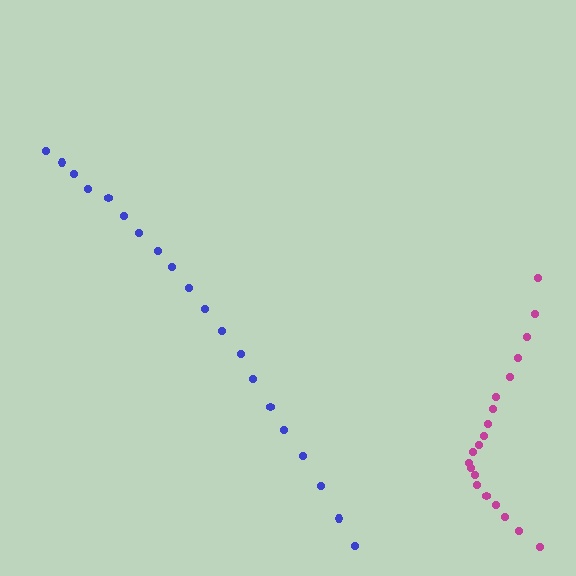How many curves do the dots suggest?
There are 2 distinct paths.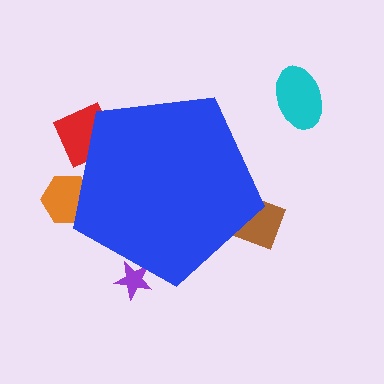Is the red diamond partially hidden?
Yes, the red diamond is partially hidden behind the blue pentagon.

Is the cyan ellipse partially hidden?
No, the cyan ellipse is fully visible.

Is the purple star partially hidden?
Yes, the purple star is partially hidden behind the blue pentagon.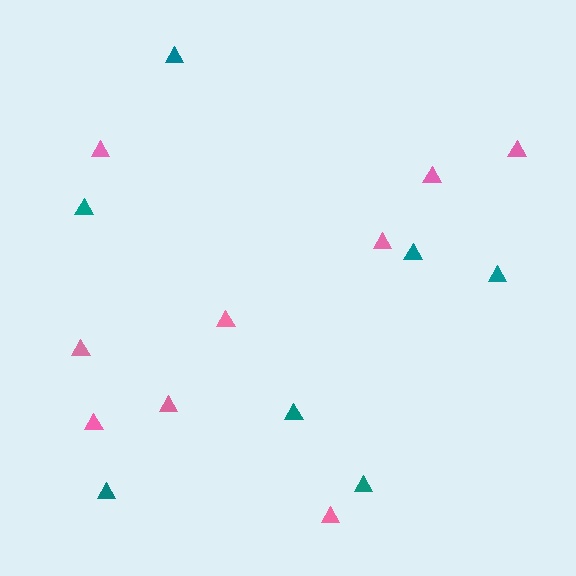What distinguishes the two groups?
There are 2 groups: one group of teal triangles (7) and one group of pink triangles (9).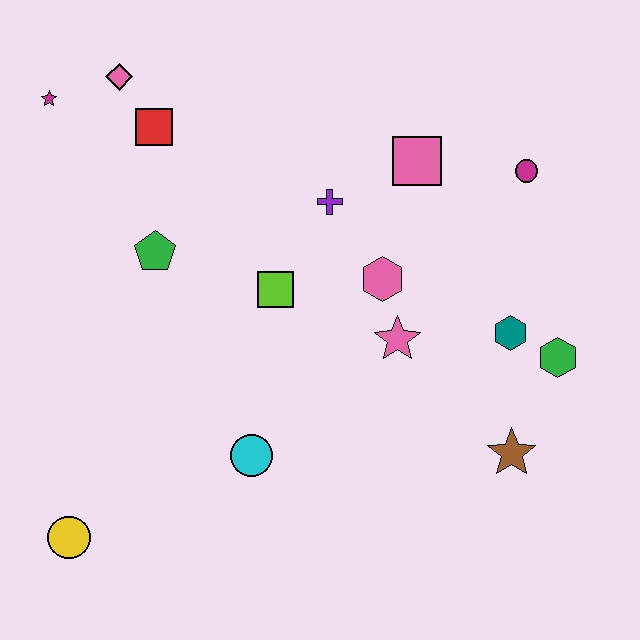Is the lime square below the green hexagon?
No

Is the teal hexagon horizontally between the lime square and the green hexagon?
Yes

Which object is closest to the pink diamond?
The red square is closest to the pink diamond.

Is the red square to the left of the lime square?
Yes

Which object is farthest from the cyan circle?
The magenta star is farthest from the cyan circle.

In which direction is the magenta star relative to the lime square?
The magenta star is to the left of the lime square.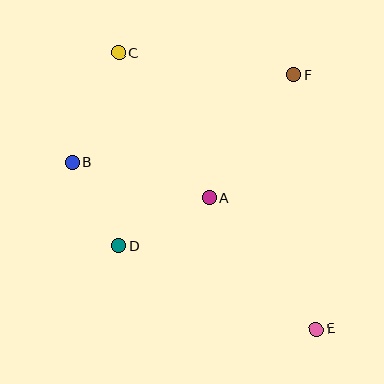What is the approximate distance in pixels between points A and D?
The distance between A and D is approximately 103 pixels.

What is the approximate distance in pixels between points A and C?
The distance between A and C is approximately 171 pixels.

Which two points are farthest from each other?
Points C and E are farthest from each other.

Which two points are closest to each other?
Points B and D are closest to each other.